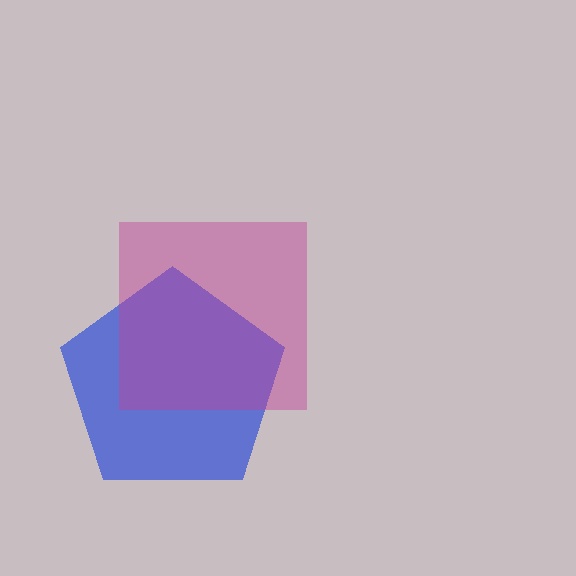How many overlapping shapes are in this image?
There are 2 overlapping shapes in the image.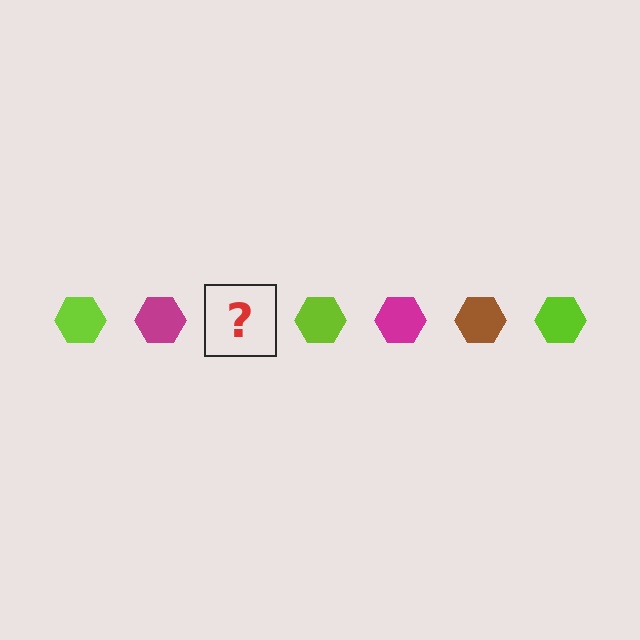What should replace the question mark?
The question mark should be replaced with a brown hexagon.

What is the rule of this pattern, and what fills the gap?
The rule is that the pattern cycles through lime, magenta, brown hexagons. The gap should be filled with a brown hexagon.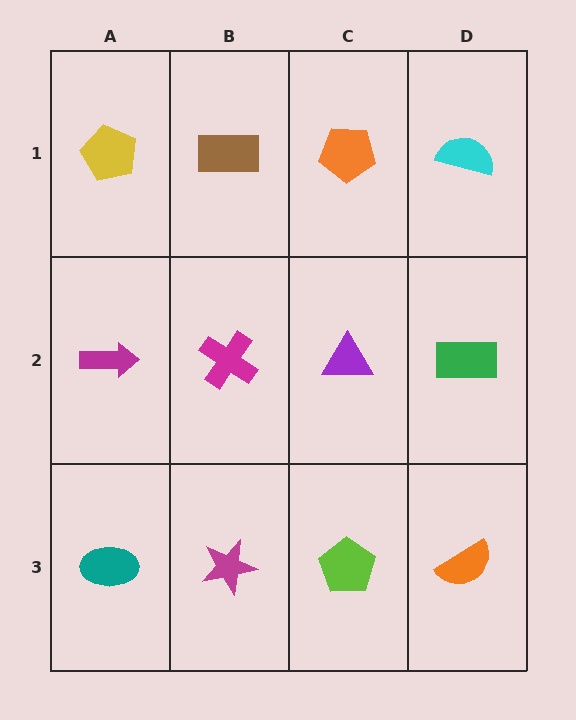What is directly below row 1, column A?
A magenta arrow.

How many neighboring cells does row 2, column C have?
4.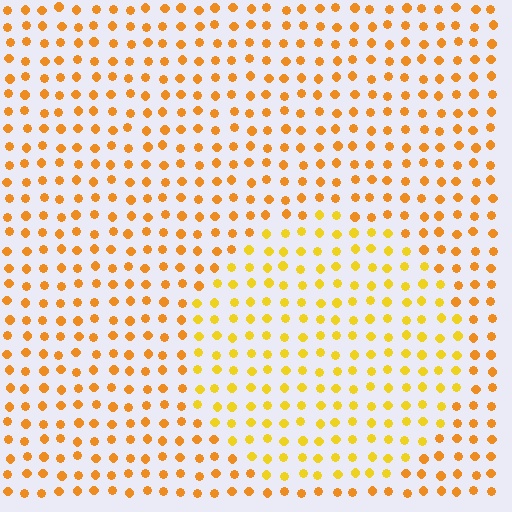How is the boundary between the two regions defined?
The boundary is defined purely by a slight shift in hue (about 20 degrees). Spacing, size, and orientation are identical on both sides.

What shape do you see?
I see a circle.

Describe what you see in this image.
The image is filled with small orange elements in a uniform arrangement. A circle-shaped region is visible where the elements are tinted to a slightly different hue, forming a subtle color boundary.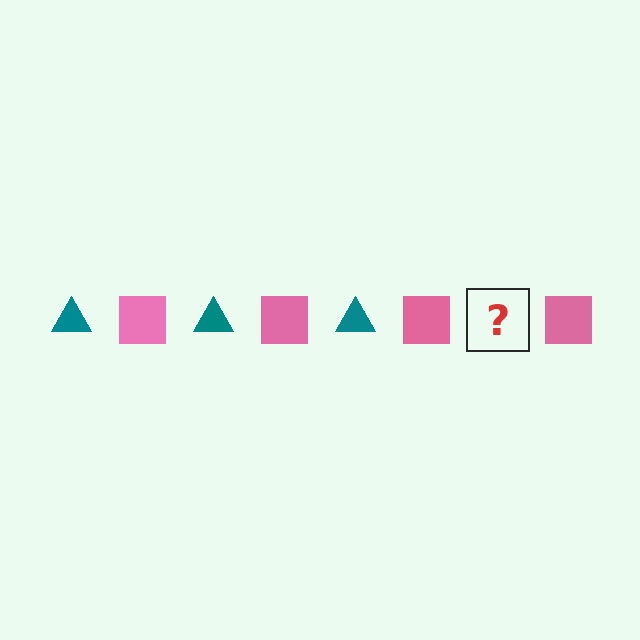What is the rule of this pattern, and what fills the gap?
The rule is that the pattern alternates between teal triangle and pink square. The gap should be filled with a teal triangle.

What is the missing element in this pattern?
The missing element is a teal triangle.